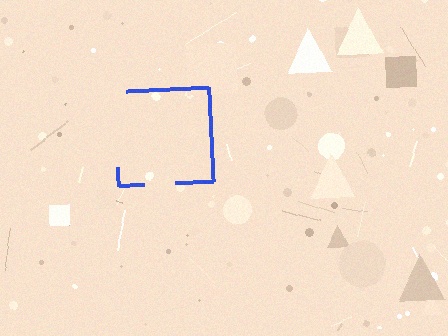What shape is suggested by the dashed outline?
The dashed outline suggests a square.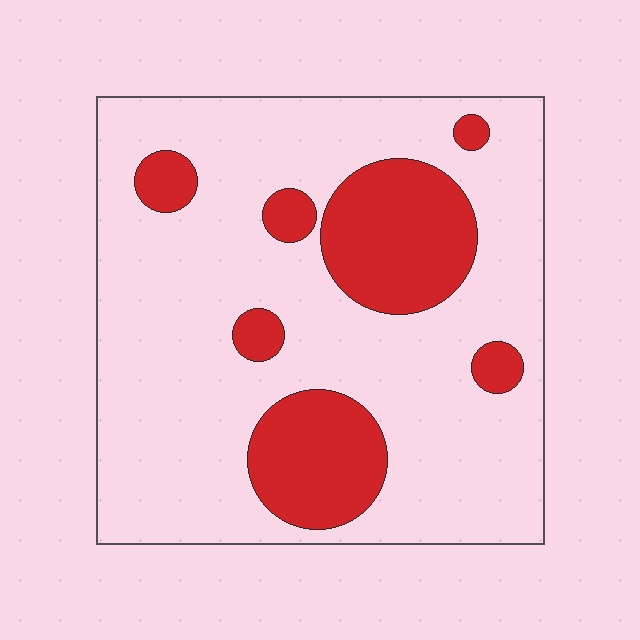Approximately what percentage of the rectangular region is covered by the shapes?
Approximately 25%.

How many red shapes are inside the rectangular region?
7.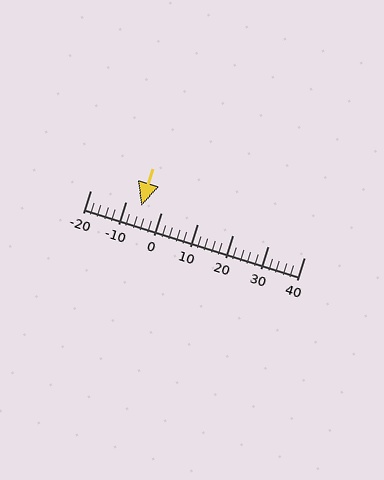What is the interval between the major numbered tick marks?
The major tick marks are spaced 10 units apart.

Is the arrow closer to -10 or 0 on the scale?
The arrow is closer to -10.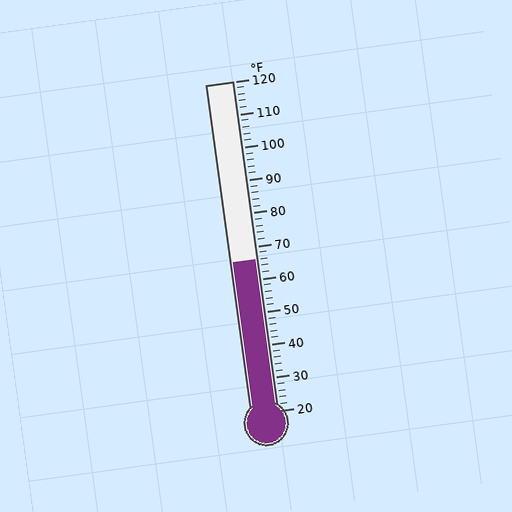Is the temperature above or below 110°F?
The temperature is below 110°F.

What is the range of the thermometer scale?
The thermometer scale ranges from 20°F to 120°F.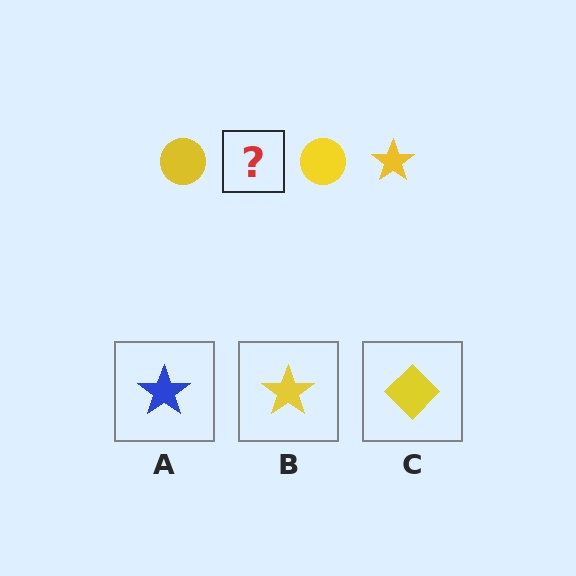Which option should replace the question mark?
Option B.